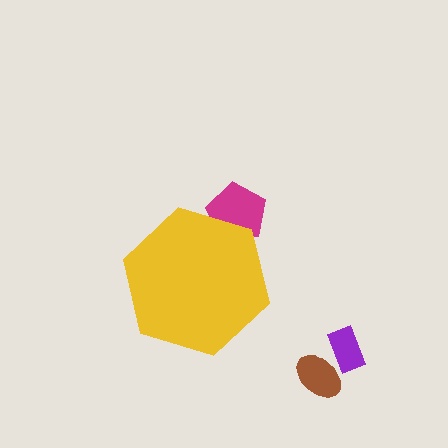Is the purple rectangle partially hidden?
No, the purple rectangle is fully visible.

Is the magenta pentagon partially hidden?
Yes, the magenta pentagon is partially hidden behind the yellow hexagon.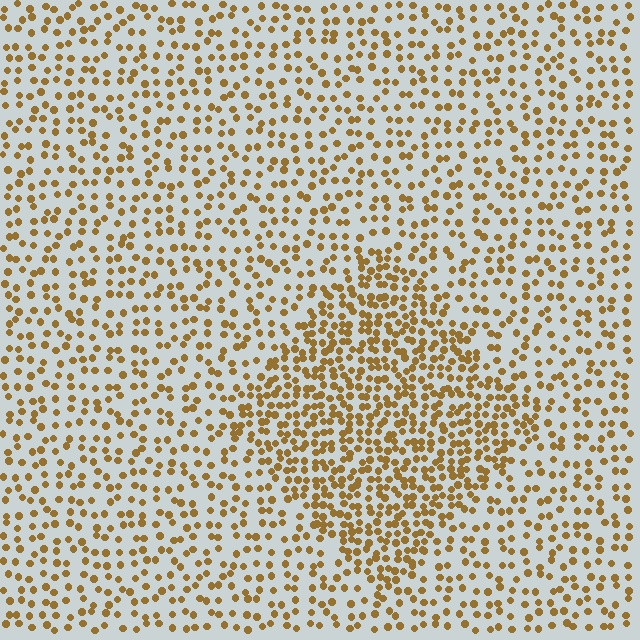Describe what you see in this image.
The image contains small brown elements arranged at two different densities. A diamond-shaped region is visible where the elements are more densely packed than the surrounding area.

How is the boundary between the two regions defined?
The boundary is defined by a change in element density (approximately 1.9x ratio). All elements are the same color, size, and shape.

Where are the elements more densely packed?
The elements are more densely packed inside the diamond boundary.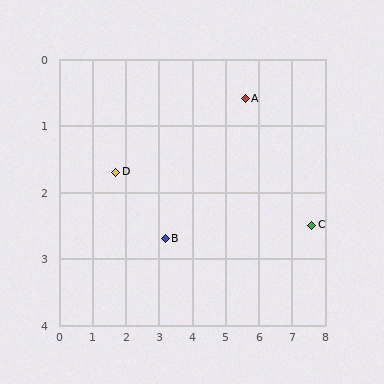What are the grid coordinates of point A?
Point A is at approximately (5.6, 0.6).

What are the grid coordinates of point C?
Point C is at approximately (7.6, 2.5).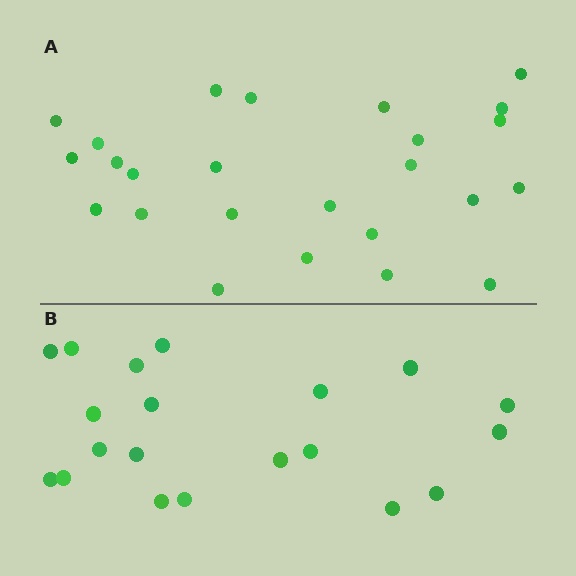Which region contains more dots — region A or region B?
Region A (the top region) has more dots.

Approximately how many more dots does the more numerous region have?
Region A has about 5 more dots than region B.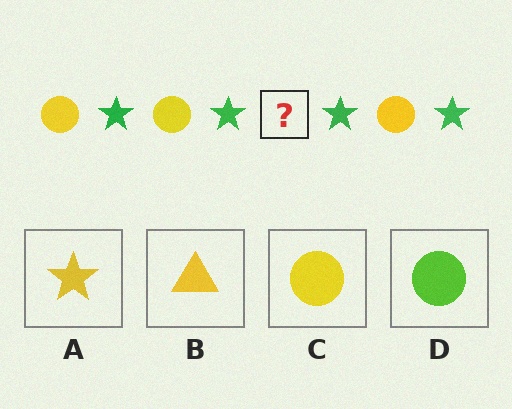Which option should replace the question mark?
Option C.